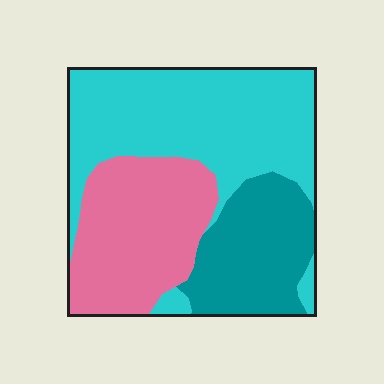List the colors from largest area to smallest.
From largest to smallest: cyan, pink, teal.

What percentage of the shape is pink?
Pink takes up about one third (1/3) of the shape.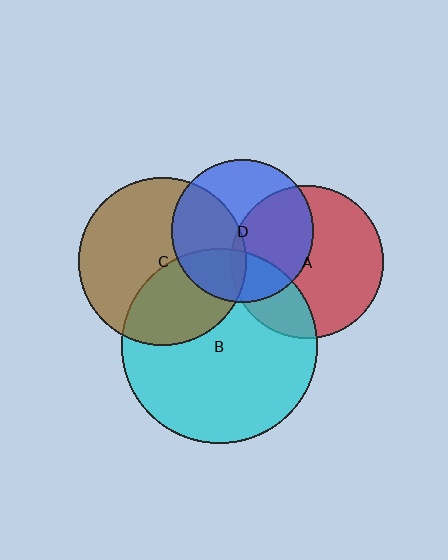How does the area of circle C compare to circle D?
Approximately 1.4 times.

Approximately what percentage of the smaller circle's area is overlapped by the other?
Approximately 40%.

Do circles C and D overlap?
Yes.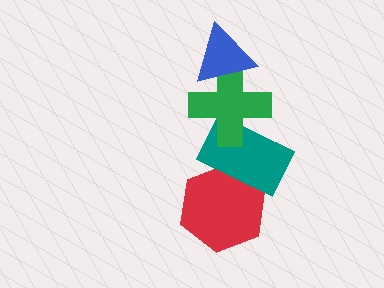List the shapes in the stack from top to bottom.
From top to bottom: the blue triangle, the green cross, the teal rectangle, the red hexagon.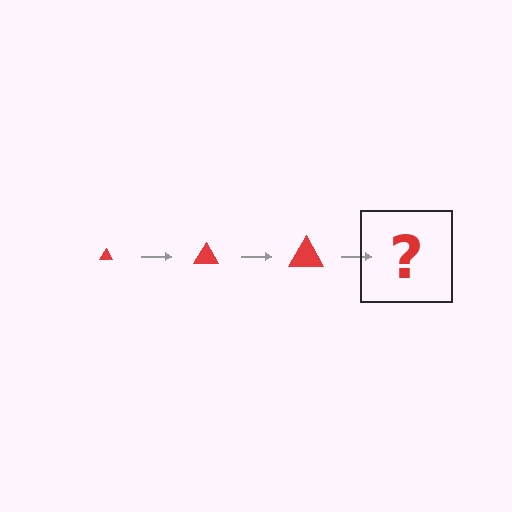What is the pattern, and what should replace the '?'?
The pattern is that the triangle gets progressively larger each step. The '?' should be a red triangle, larger than the previous one.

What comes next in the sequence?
The next element should be a red triangle, larger than the previous one.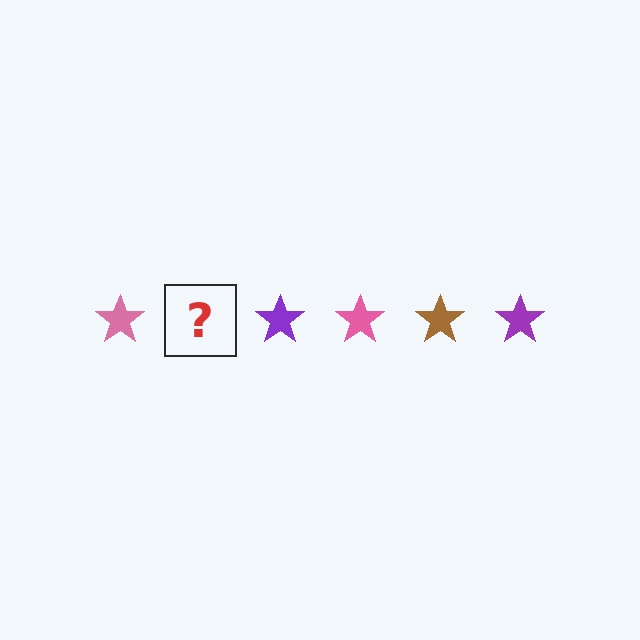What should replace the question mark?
The question mark should be replaced with a brown star.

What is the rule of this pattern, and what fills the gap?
The rule is that the pattern cycles through pink, brown, purple stars. The gap should be filled with a brown star.